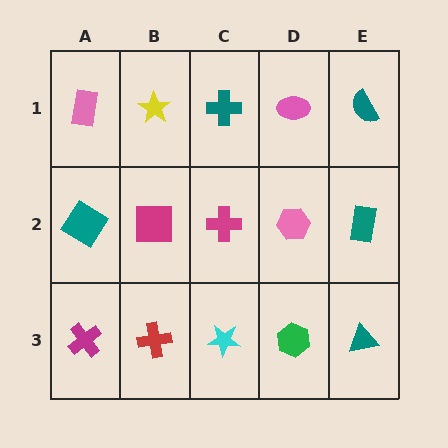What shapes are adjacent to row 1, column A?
A teal diamond (row 2, column A), a yellow star (row 1, column B).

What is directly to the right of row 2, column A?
A magenta square.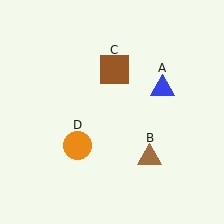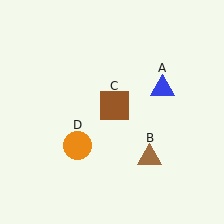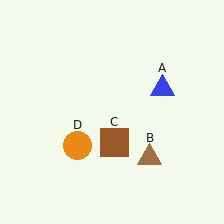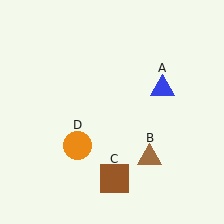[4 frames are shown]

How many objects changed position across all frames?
1 object changed position: brown square (object C).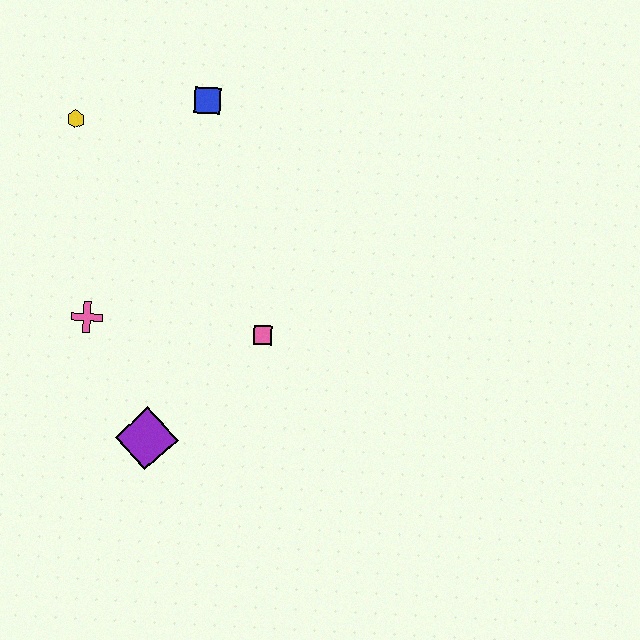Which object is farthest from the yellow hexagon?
The purple diamond is farthest from the yellow hexagon.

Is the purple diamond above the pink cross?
No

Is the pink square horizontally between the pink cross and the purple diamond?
No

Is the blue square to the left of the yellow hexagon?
No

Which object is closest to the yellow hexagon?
The blue square is closest to the yellow hexagon.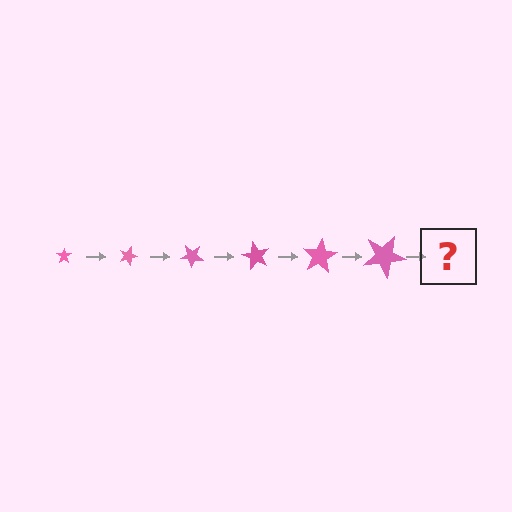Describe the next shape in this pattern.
It should be a star, larger than the previous one and rotated 120 degrees from the start.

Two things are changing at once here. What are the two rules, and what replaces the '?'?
The two rules are that the star grows larger each step and it rotates 20 degrees each step. The '?' should be a star, larger than the previous one and rotated 120 degrees from the start.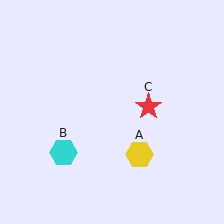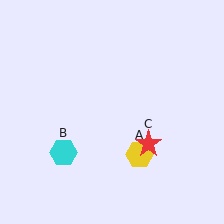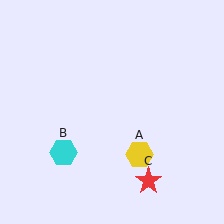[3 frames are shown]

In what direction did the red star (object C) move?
The red star (object C) moved down.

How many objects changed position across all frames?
1 object changed position: red star (object C).